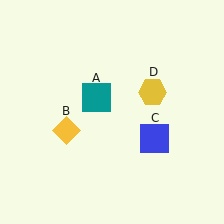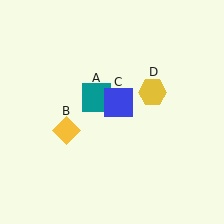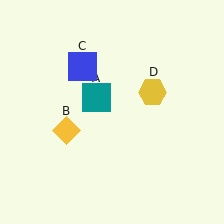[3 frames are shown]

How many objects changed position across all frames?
1 object changed position: blue square (object C).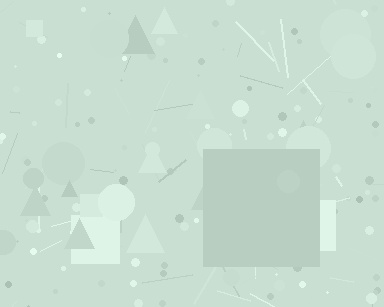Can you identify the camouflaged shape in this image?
The camouflaged shape is a square.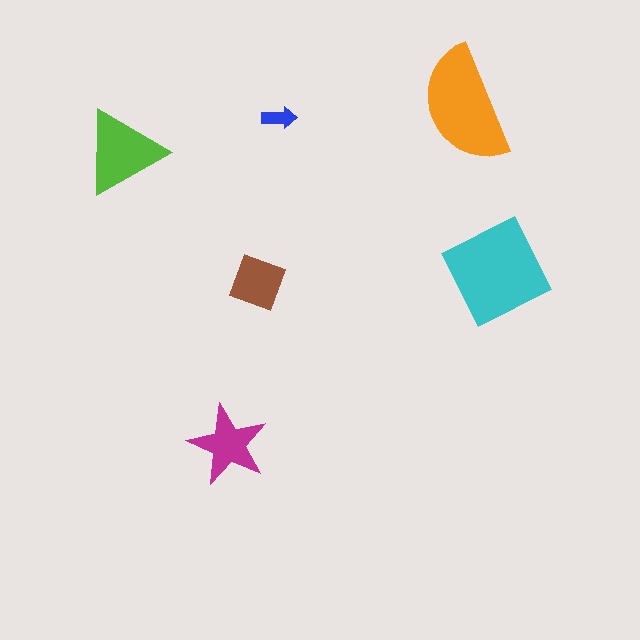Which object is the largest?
The cyan diamond.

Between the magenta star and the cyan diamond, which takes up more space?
The cyan diamond.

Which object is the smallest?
The blue arrow.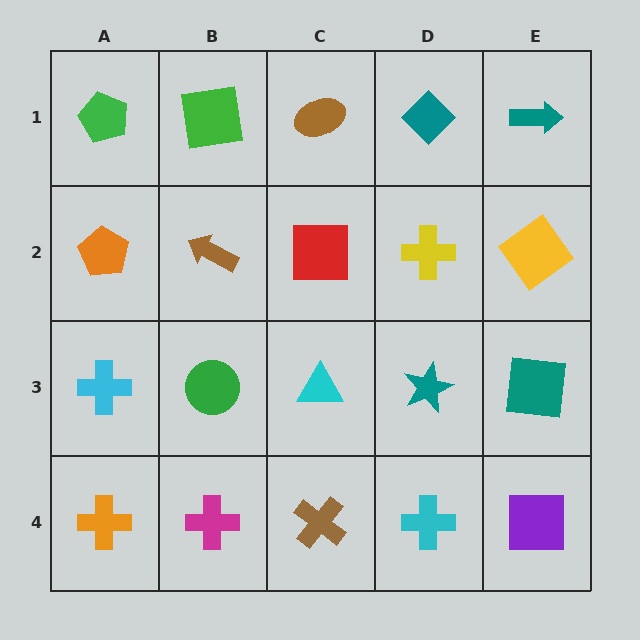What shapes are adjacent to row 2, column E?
A teal arrow (row 1, column E), a teal square (row 3, column E), a yellow cross (row 2, column D).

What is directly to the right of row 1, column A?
A green square.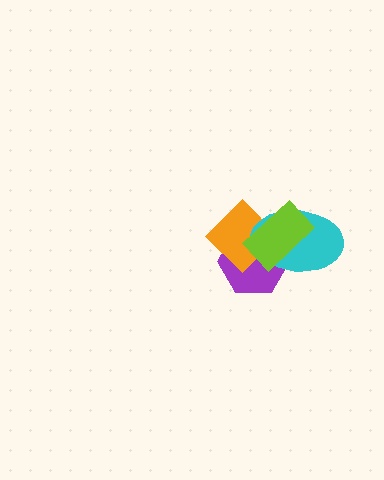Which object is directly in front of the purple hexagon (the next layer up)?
The orange diamond is directly in front of the purple hexagon.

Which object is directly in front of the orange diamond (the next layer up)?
The cyan ellipse is directly in front of the orange diamond.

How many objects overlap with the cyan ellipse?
3 objects overlap with the cyan ellipse.